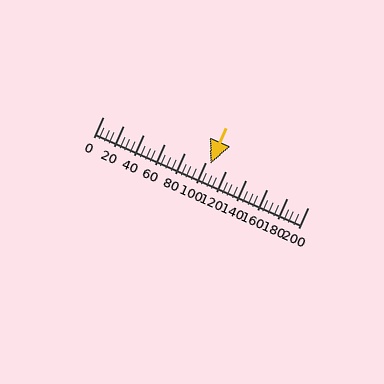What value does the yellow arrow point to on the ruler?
The yellow arrow points to approximately 105.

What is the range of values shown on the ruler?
The ruler shows values from 0 to 200.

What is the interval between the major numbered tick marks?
The major tick marks are spaced 20 units apart.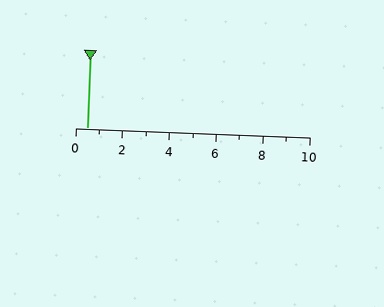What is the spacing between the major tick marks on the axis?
The major ticks are spaced 2 apart.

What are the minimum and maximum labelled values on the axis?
The axis runs from 0 to 10.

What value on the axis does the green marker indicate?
The marker indicates approximately 0.5.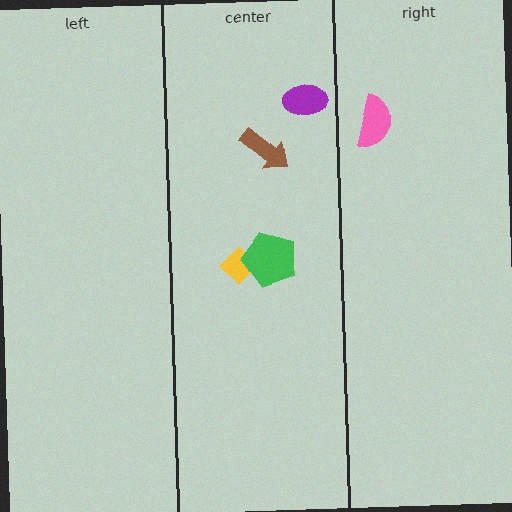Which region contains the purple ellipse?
The center region.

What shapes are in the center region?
The yellow diamond, the purple ellipse, the green pentagon, the brown arrow.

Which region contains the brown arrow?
The center region.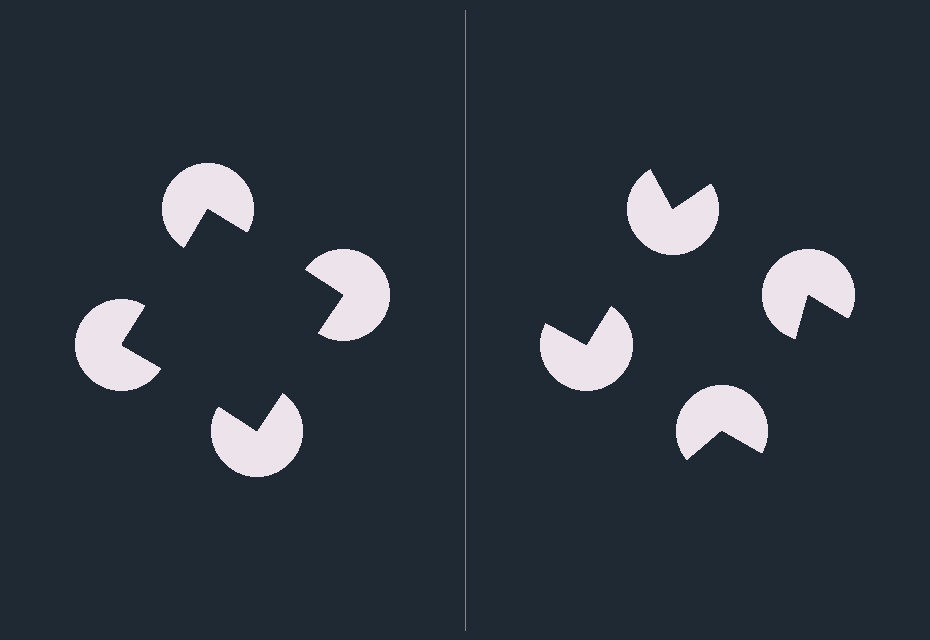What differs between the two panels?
The pac-man discs are positioned identically on both sides; only the wedge orientations differ. On the left they align to a square; on the right they are misaligned.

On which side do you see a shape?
An illusory square appears on the left side. On the right side the wedge cuts are rotated, so no coherent shape forms.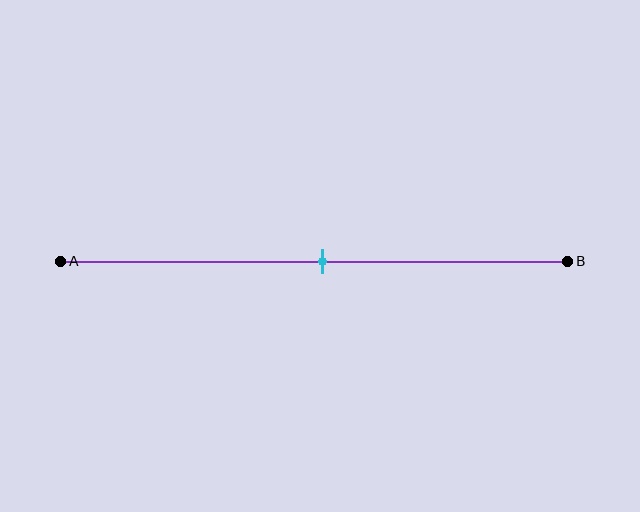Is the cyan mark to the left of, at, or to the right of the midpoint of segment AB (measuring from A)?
The cyan mark is approximately at the midpoint of segment AB.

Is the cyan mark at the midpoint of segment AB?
Yes, the mark is approximately at the midpoint.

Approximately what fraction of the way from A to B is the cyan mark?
The cyan mark is approximately 50% of the way from A to B.